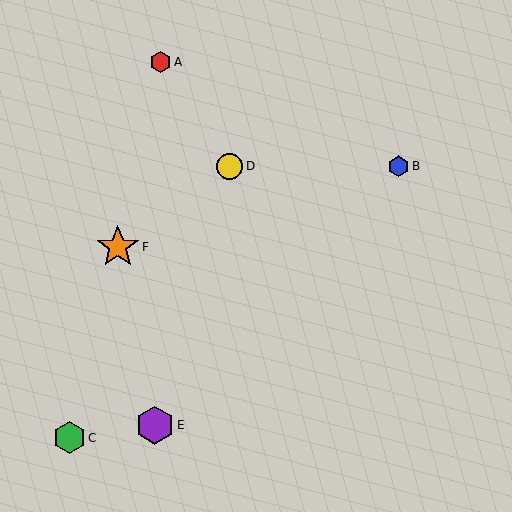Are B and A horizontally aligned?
No, B is at y≈166 and A is at y≈62.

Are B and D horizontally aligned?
Yes, both are at y≈166.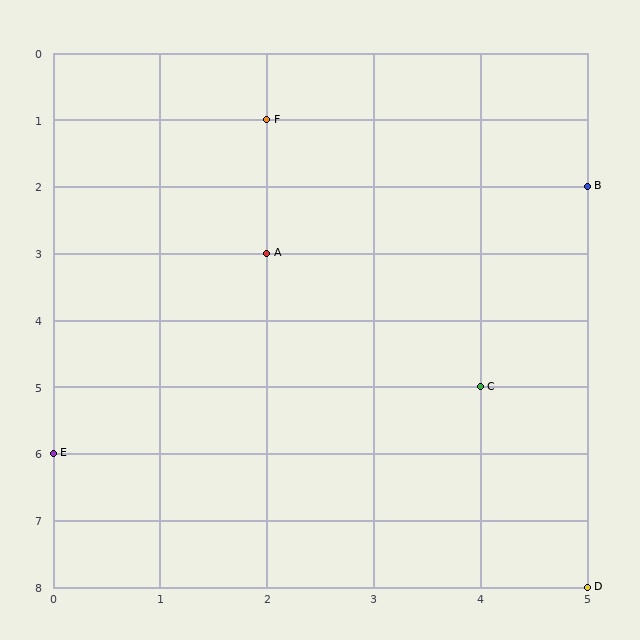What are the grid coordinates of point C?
Point C is at grid coordinates (4, 5).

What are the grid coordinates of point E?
Point E is at grid coordinates (0, 6).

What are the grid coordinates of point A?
Point A is at grid coordinates (2, 3).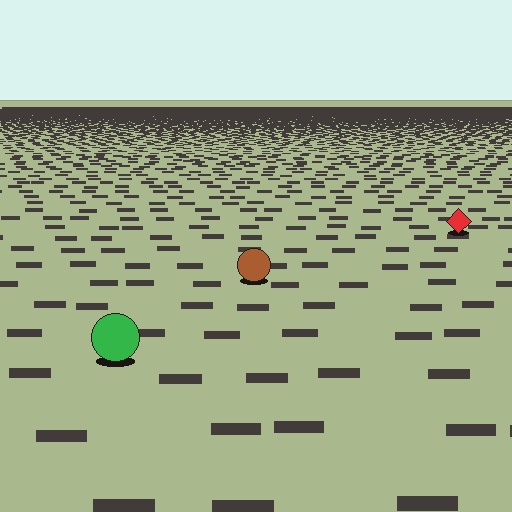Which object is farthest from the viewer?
The red diamond is farthest from the viewer. It appears smaller and the ground texture around it is denser.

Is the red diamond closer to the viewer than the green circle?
No. The green circle is closer — you can tell from the texture gradient: the ground texture is coarser near it.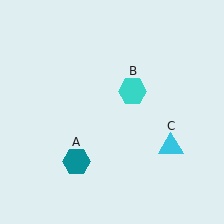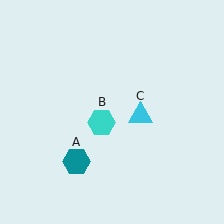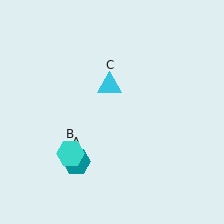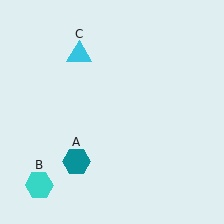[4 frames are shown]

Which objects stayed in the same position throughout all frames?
Teal hexagon (object A) remained stationary.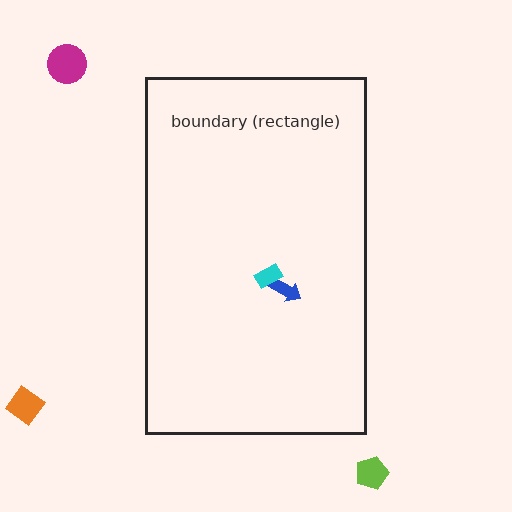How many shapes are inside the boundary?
2 inside, 3 outside.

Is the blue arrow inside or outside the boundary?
Inside.